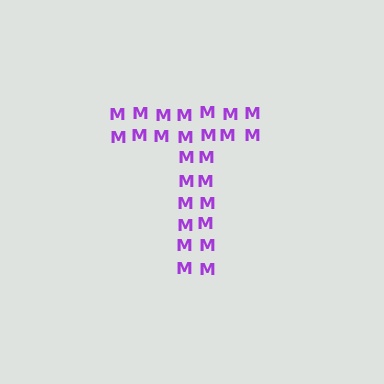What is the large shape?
The large shape is the letter T.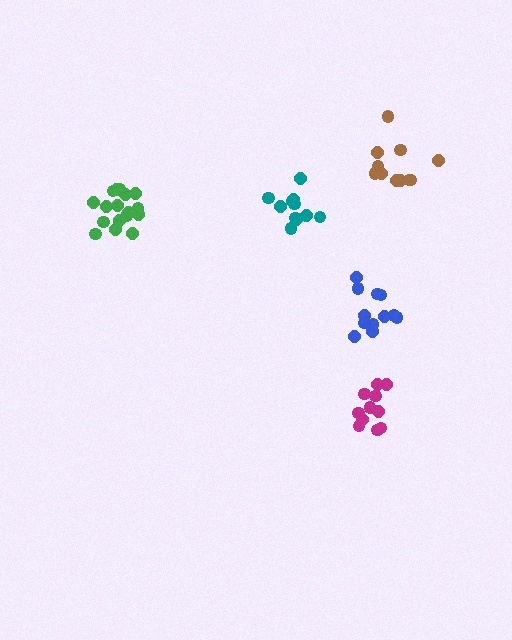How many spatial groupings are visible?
There are 5 spatial groupings.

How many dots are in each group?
Group 1: 17 dots, Group 2: 11 dots, Group 3: 12 dots, Group 4: 11 dots, Group 5: 11 dots (62 total).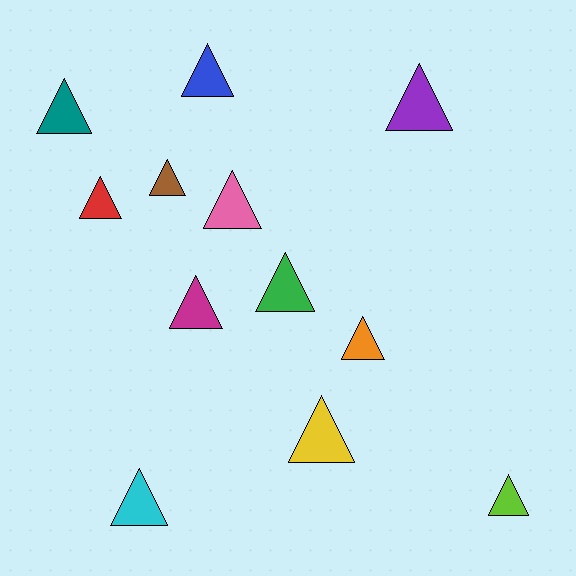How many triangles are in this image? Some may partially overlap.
There are 12 triangles.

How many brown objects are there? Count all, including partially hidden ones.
There is 1 brown object.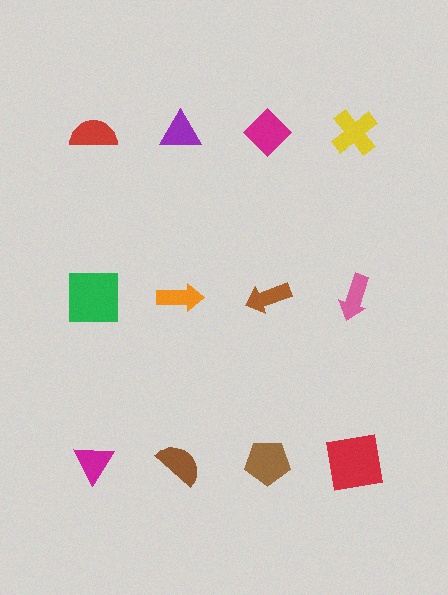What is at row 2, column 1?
A green square.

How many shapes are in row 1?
4 shapes.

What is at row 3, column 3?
A brown pentagon.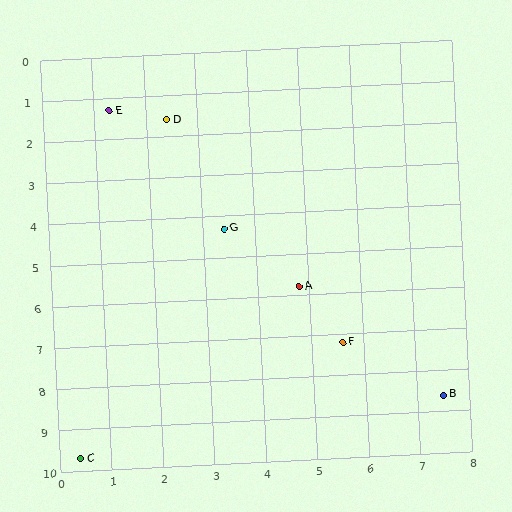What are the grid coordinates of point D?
Point D is at approximately (2.4, 1.6).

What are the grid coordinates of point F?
Point F is at approximately (5.6, 7.2).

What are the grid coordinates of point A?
Point A is at approximately (4.8, 5.8).